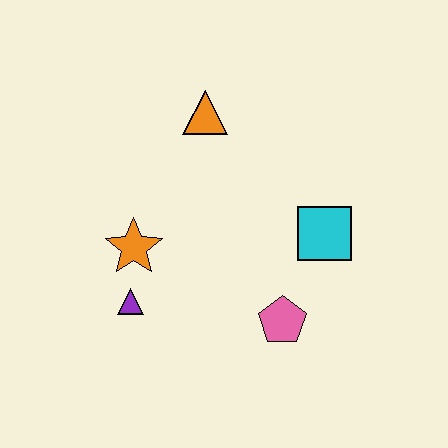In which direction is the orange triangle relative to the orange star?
The orange triangle is above the orange star.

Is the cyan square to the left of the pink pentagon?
No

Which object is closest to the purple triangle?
The orange star is closest to the purple triangle.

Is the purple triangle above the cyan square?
No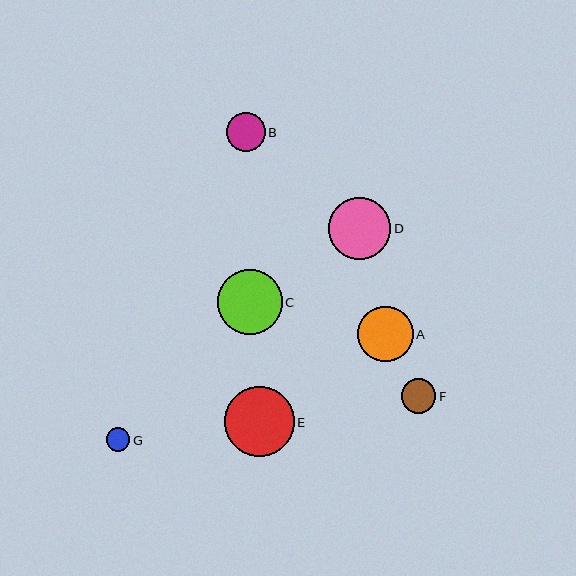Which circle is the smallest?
Circle G is the smallest with a size of approximately 23 pixels.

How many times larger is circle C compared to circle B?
Circle C is approximately 1.7 times the size of circle B.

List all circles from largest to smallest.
From largest to smallest: E, C, D, A, B, F, G.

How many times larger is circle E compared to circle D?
Circle E is approximately 1.1 times the size of circle D.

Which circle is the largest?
Circle E is the largest with a size of approximately 70 pixels.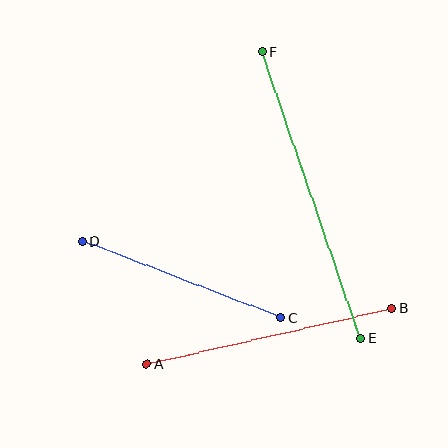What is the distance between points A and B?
The distance is approximately 251 pixels.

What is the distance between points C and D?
The distance is approximately 212 pixels.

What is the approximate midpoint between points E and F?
The midpoint is at approximately (311, 195) pixels.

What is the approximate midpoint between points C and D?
The midpoint is at approximately (182, 279) pixels.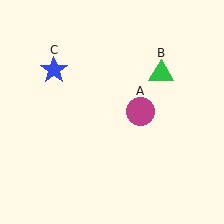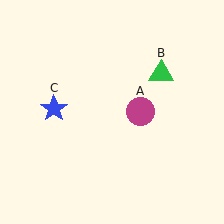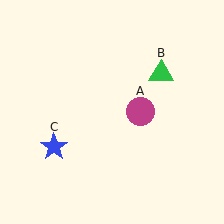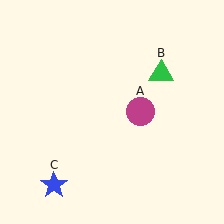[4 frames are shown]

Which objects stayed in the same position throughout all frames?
Magenta circle (object A) and green triangle (object B) remained stationary.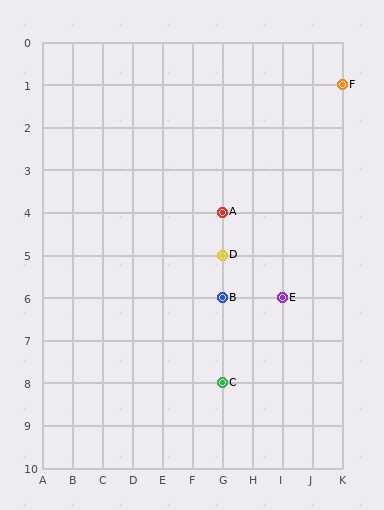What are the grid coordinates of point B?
Point B is at grid coordinates (G, 6).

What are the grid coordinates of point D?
Point D is at grid coordinates (G, 5).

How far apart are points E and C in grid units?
Points E and C are 2 columns and 2 rows apart (about 2.8 grid units diagonally).